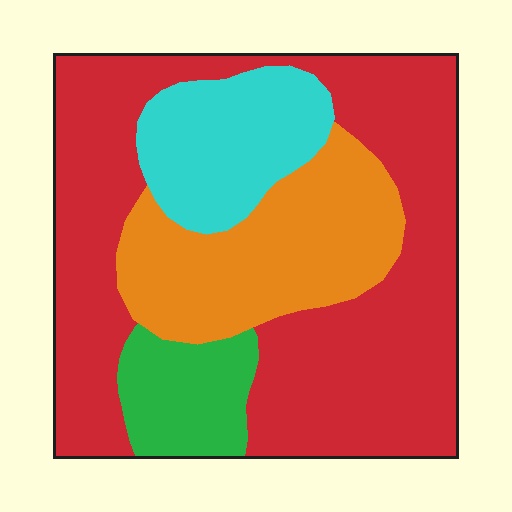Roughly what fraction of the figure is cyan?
Cyan takes up less than a quarter of the figure.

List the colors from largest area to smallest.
From largest to smallest: red, orange, cyan, green.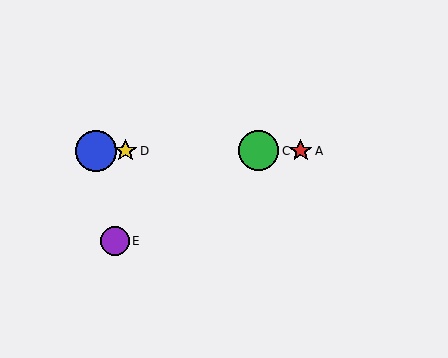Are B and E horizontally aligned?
No, B is at y≈151 and E is at y≈241.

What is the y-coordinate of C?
Object C is at y≈151.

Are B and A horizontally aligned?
Yes, both are at y≈151.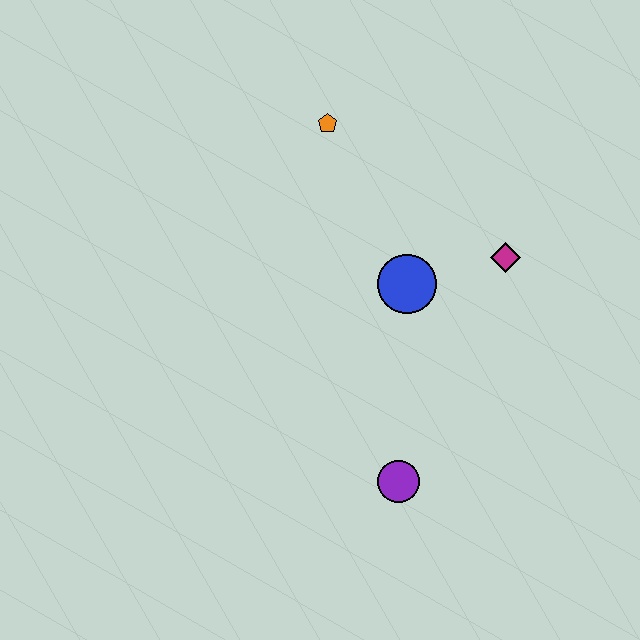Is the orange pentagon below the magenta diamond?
No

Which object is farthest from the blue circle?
The purple circle is farthest from the blue circle.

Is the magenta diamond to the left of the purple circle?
No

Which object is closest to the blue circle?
The magenta diamond is closest to the blue circle.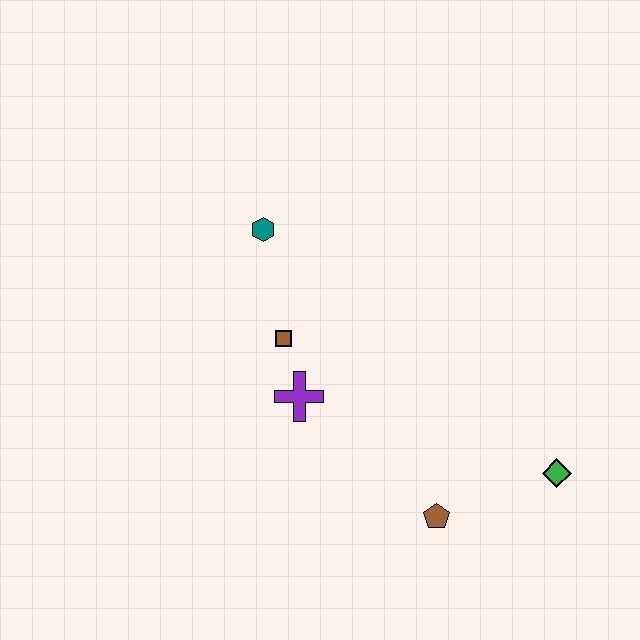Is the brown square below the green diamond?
No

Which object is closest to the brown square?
The purple cross is closest to the brown square.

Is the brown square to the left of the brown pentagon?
Yes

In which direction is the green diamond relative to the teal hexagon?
The green diamond is to the right of the teal hexagon.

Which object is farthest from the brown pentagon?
The teal hexagon is farthest from the brown pentagon.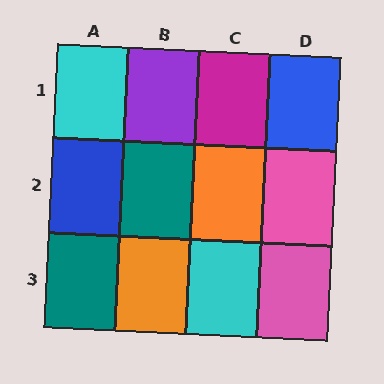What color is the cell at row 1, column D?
Blue.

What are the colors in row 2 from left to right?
Blue, teal, orange, pink.